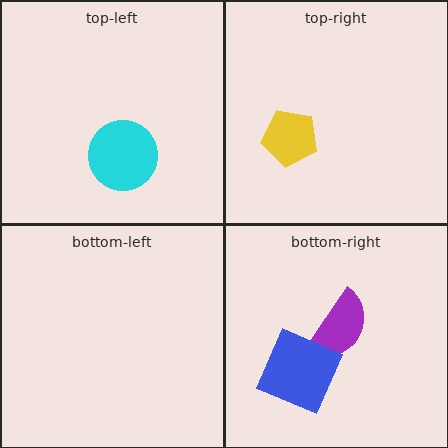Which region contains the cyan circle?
The top-left region.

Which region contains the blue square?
The bottom-right region.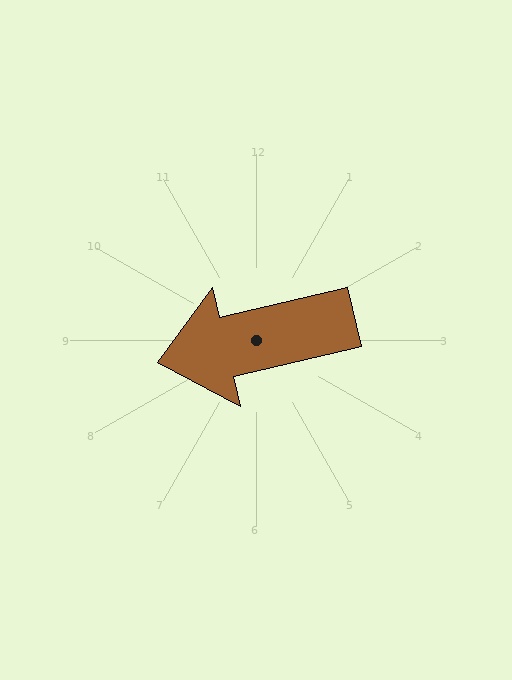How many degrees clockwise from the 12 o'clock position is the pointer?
Approximately 257 degrees.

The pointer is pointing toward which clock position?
Roughly 9 o'clock.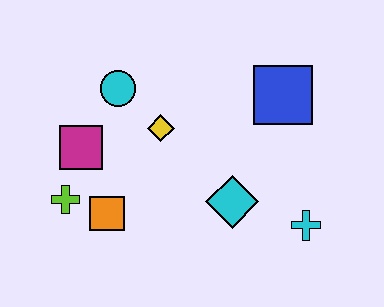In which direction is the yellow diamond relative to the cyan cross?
The yellow diamond is to the left of the cyan cross.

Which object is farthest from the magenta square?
The cyan cross is farthest from the magenta square.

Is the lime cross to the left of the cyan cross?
Yes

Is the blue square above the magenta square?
Yes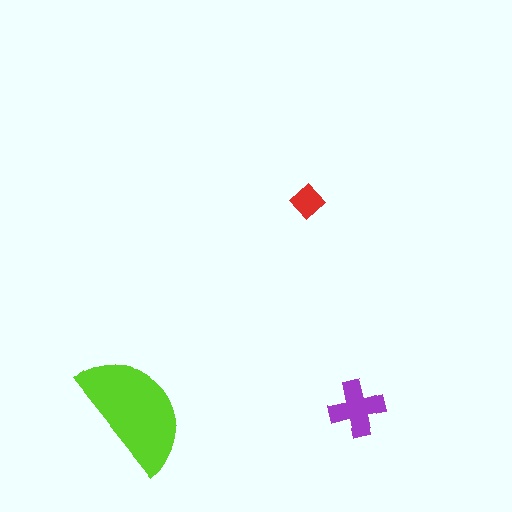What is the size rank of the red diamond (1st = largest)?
3rd.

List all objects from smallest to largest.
The red diamond, the purple cross, the lime semicircle.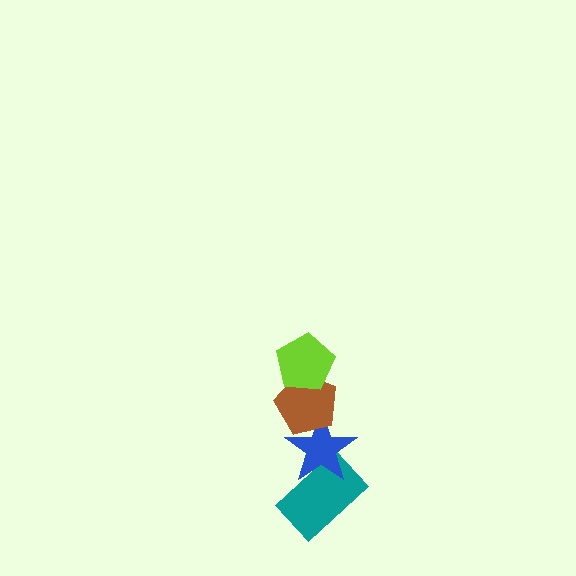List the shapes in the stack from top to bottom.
From top to bottom: the lime pentagon, the brown pentagon, the blue star, the teal rectangle.